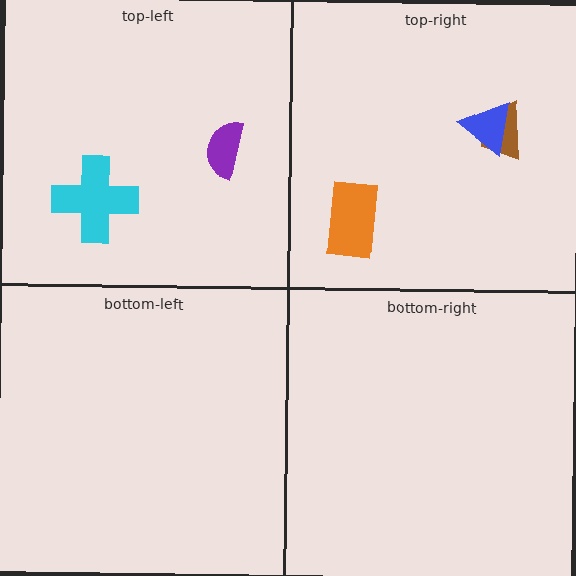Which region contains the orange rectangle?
The top-right region.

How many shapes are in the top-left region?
2.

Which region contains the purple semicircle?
The top-left region.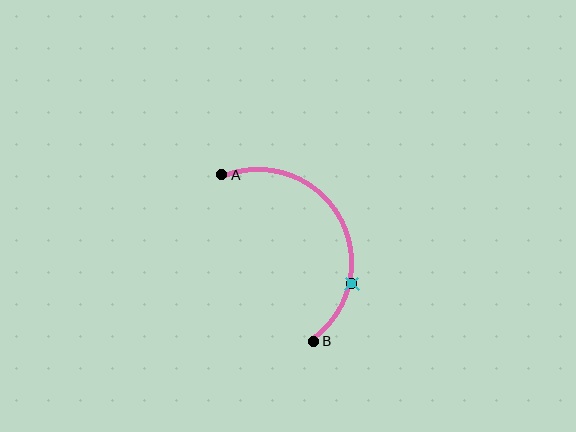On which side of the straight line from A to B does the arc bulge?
The arc bulges to the right of the straight line connecting A and B.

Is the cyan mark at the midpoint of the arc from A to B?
No. The cyan mark lies on the arc but is closer to endpoint B. The arc midpoint would be at the point on the curve equidistant along the arc from both A and B.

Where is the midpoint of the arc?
The arc midpoint is the point on the curve farthest from the straight line joining A and B. It sits to the right of that line.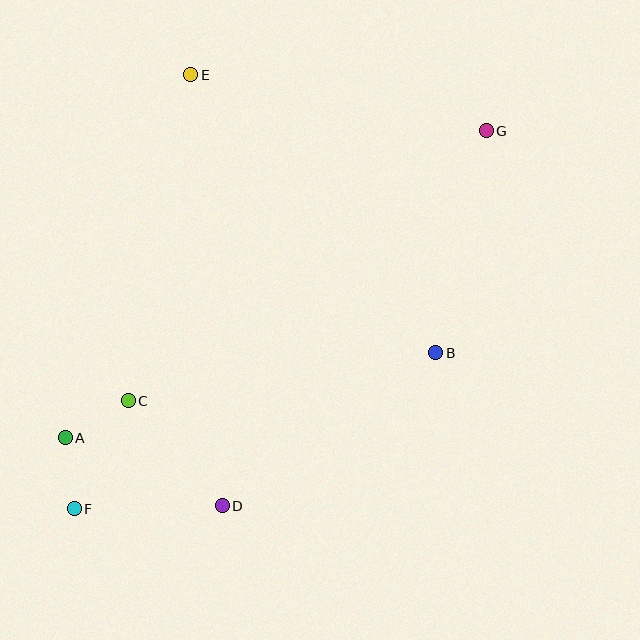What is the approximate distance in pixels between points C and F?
The distance between C and F is approximately 121 pixels.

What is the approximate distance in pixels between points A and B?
The distance between A and B is approximately 380 pixels.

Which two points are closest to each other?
Points A and F are closest to each other.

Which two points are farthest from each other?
Points F and G are farthest from each other.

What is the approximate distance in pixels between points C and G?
The distance between C and G is approximately 448 pixels.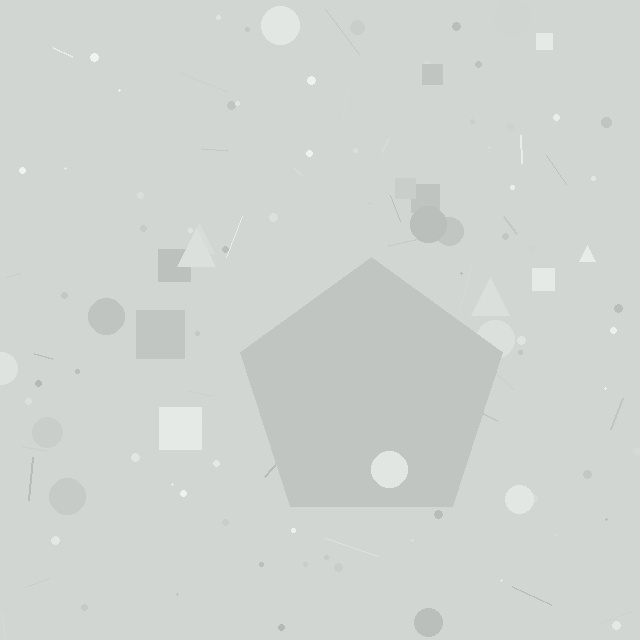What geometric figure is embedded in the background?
A pentagon is embedded in the background.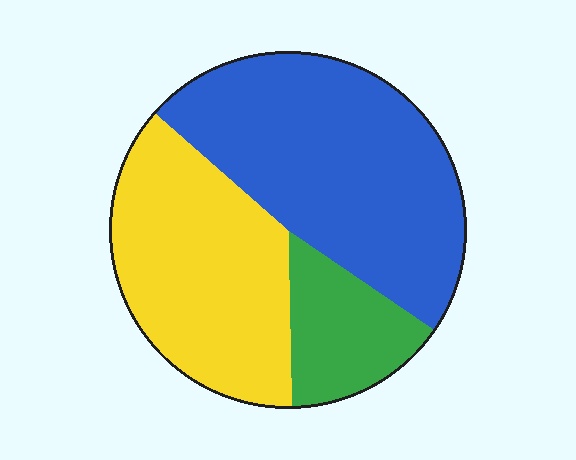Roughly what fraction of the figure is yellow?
Yellow takes up about three eighths (3/8) of the figure.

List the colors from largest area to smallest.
From largest to smallest: blue, yellow, green.